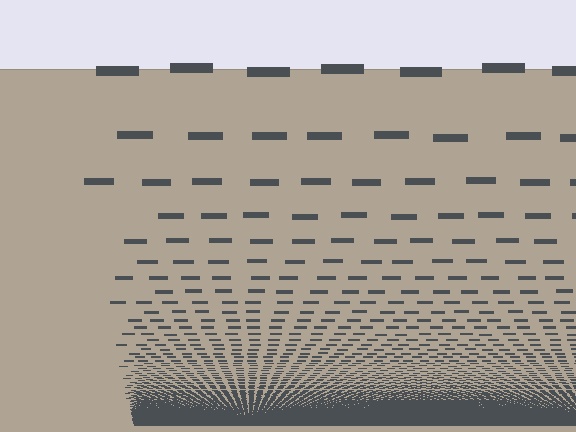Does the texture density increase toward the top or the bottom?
Density increases toward the bottom.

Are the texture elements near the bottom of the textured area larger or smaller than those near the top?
Smaller. The gradient is inverted — elements near the bottom are smaller and denser.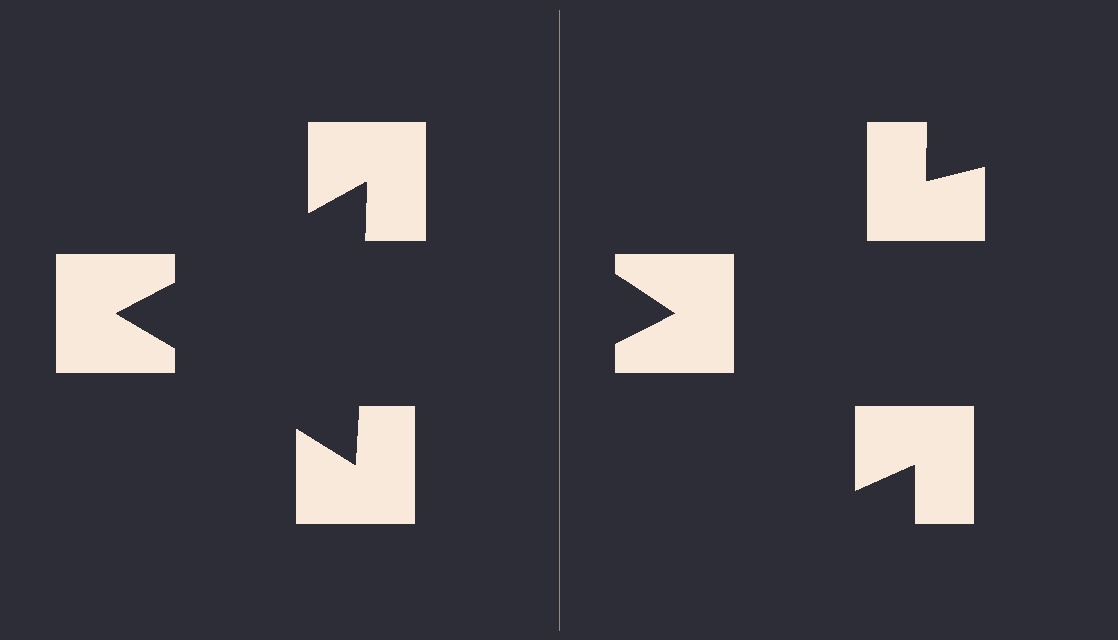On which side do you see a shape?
An illusory triangle appears on the left side. On the right side the wedge cuts are rotated, so no coherent shape forms.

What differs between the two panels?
The notched squares are positioned identically on both sides; only the wedge orientations differ. On the left they align to a triangle; on the right they are misaligned.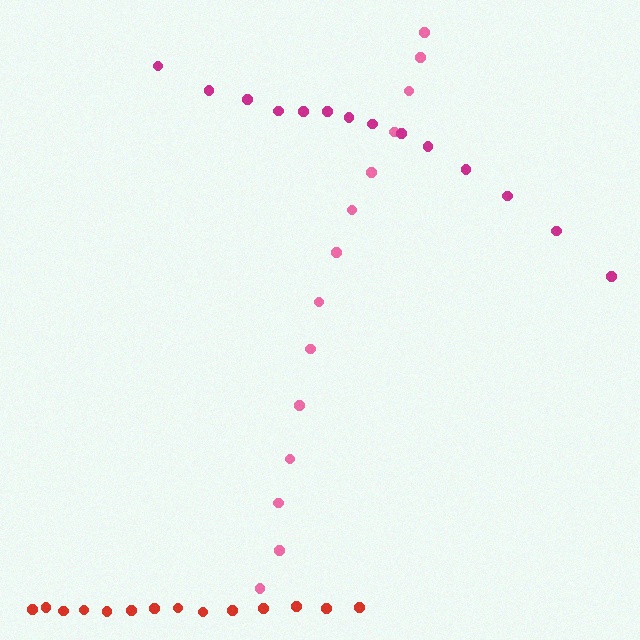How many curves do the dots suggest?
There are 3 distinct paths.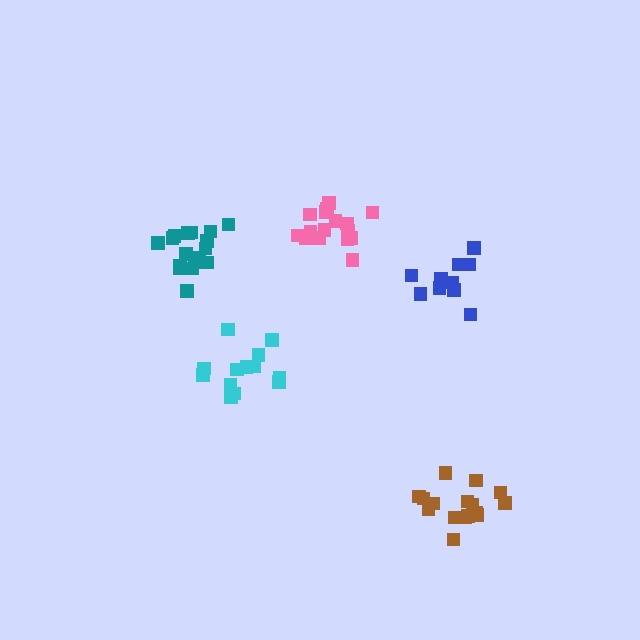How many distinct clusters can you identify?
There are 5 distinct clusters.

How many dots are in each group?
Group 1: 17 dots, Group 2: 16 dots, Group 3: 13 dots, Group 4: 12 dots, Group 5: 16 dots (74 total).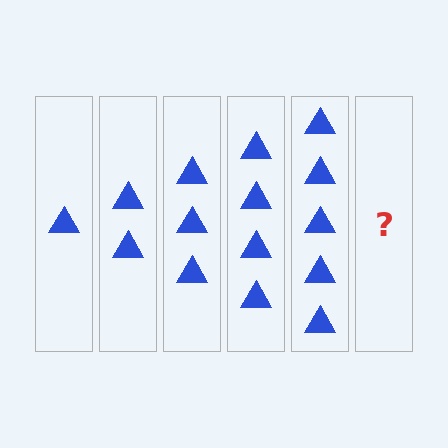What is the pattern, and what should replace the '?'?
The pattern is that each step adds one more triangle. The '?' should be 6 triangles.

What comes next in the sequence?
The next element should be 6 triangles.